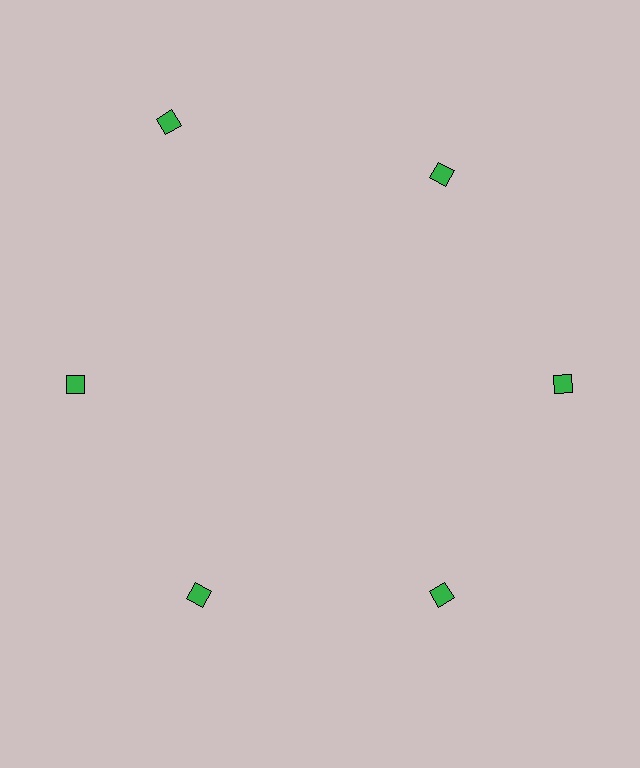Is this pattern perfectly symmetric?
No. The 6 green diamonds are arranged in a ring, but one element near the 11 o'clock position is pushed outward from the center, breaking the 6-fold rotational symmetry.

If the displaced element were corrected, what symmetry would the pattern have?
It would have 6-fold rotational symmetry — the pattern would map onto itself every 60 degrees.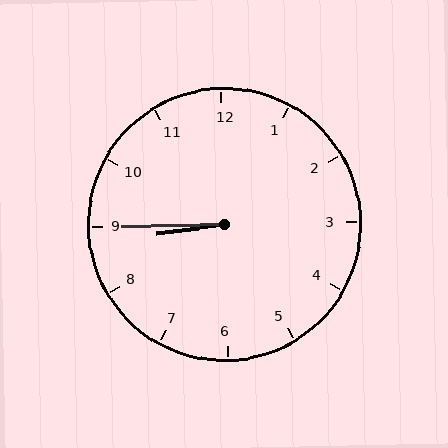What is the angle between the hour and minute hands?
Approximately 8 degrees.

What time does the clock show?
8:45.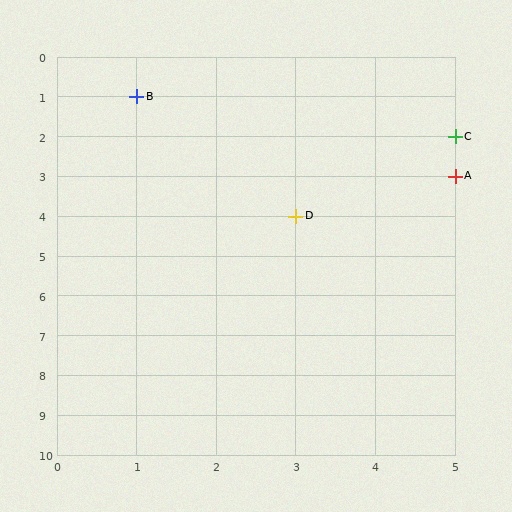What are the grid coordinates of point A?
Point A is at grid coordinates (5, 3).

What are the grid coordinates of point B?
Point B is at grid coordinates (1, 1).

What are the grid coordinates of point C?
Point C is at grid coordinates (5, 2).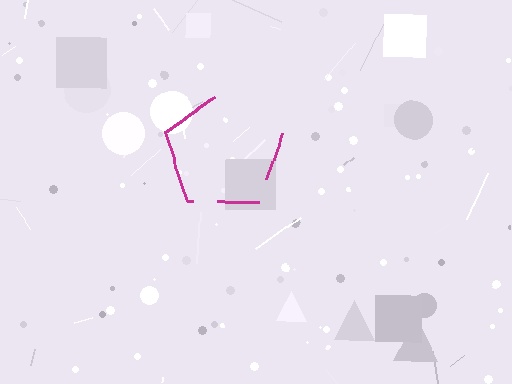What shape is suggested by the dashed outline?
The dashed outline suggests a pentagon.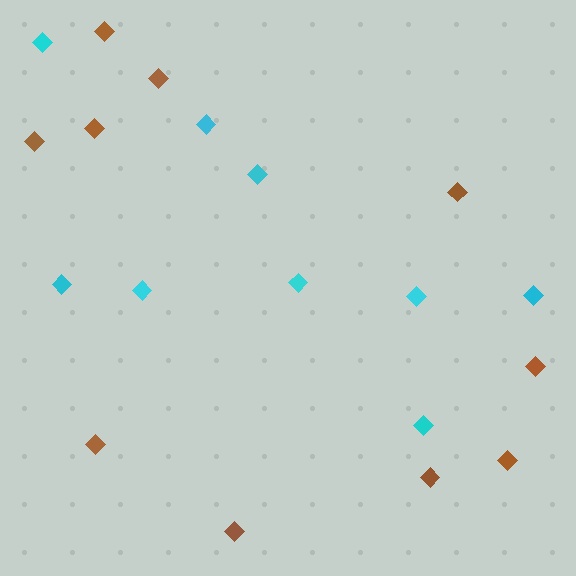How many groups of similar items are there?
There are 2 groups: one group of brown diamonds (10) and one group of cyan diamonds (9).